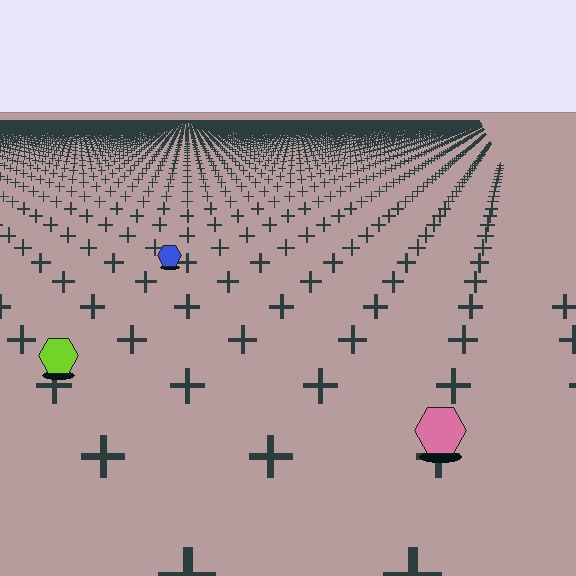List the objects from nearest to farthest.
From nearest to farthest: the pink hexagon, the lime hexagon, the blue hexagon.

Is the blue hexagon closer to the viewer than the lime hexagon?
No. The lime hexagon is closer — you can tell from the texture gradient: the ground texture is coarser near it.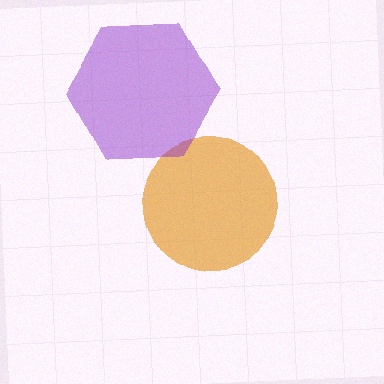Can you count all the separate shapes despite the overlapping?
Yes, there are 2 separate shapes.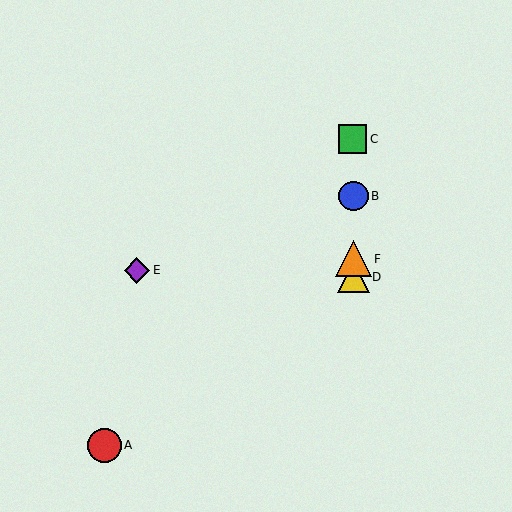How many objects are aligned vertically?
4 objects (B, C, D, F) are aligned vertically.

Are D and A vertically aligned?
No, D is at x≈354 and A is at x≈105.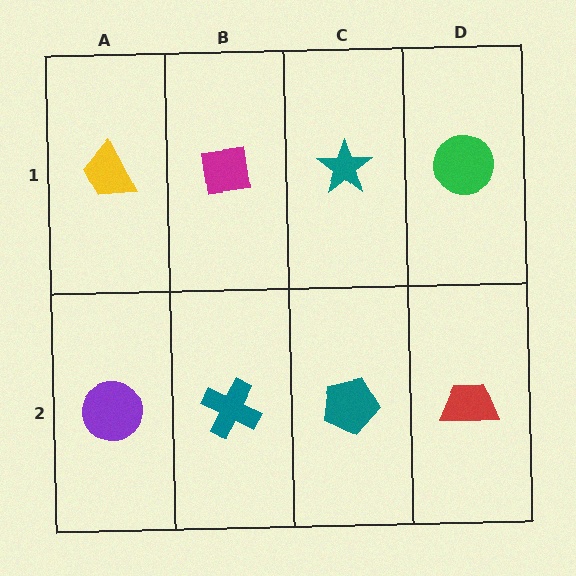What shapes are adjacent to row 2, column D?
A green circle (row 1, column D), a teal pentagon (row 2, column C).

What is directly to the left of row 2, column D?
A teal pentagon.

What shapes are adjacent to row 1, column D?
A red trapezoid (row 2, column D), a teal star (row 1, column C).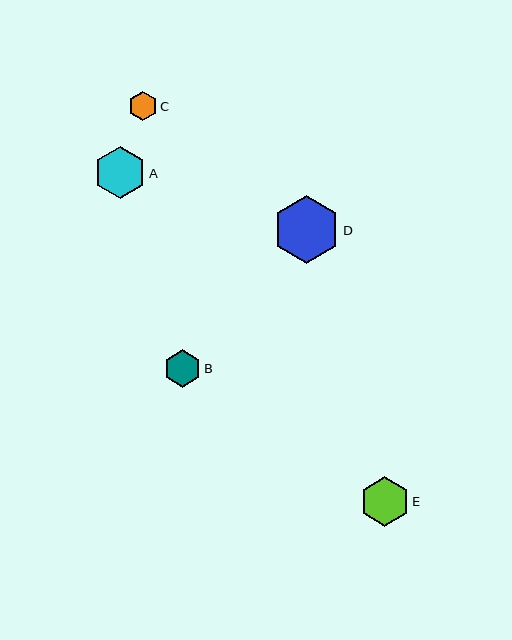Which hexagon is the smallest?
Hexagon C is the smallest with a size of approximately 29 pixels.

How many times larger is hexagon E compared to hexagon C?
Hexagon E is approximately 1.7 times the size of hexagon C.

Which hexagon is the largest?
Hexagon D is the largest with a size of approximately 67 pixels.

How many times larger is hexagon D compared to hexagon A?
Hexagon D is approximately 1.3 times the size of hexagon A.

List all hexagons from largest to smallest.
From largest to smallest: D, A, E, B, C.